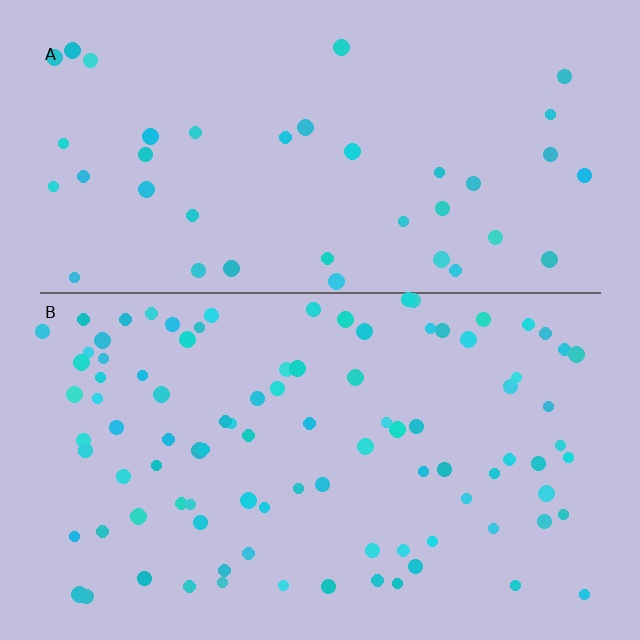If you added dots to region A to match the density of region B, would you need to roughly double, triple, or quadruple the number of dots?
Approximately double.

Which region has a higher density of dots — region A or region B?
B (the bottom).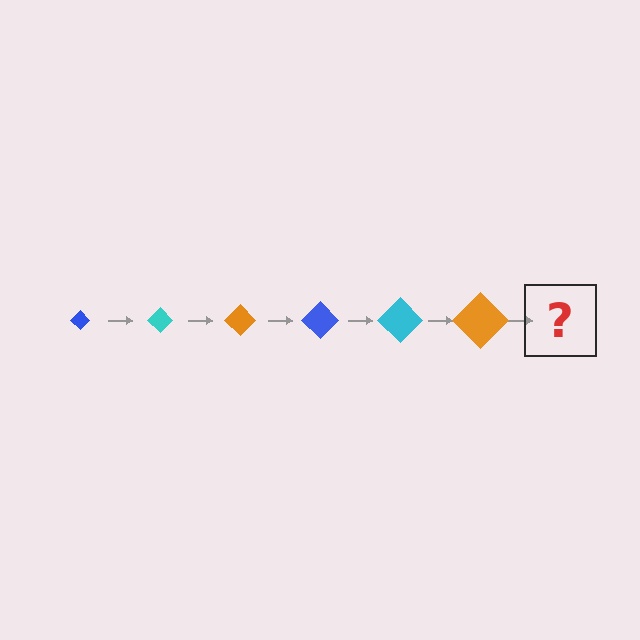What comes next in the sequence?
The next element should be a blue diamond, larger than the previous one.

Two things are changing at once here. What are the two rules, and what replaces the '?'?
The two rules are that the diamond grows larger each step and the color cycles through blue, cyan, and orange. The '?' should be a blue diamond, larger than the previous one.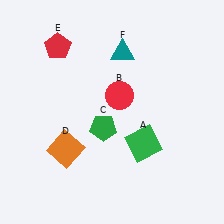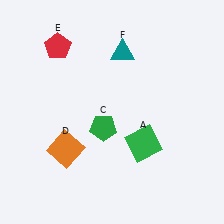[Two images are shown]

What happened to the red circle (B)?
The red circle (B) was removed in Image 2. It was in the top-right area of Image 1.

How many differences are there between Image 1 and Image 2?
There is 1 difference between the two images.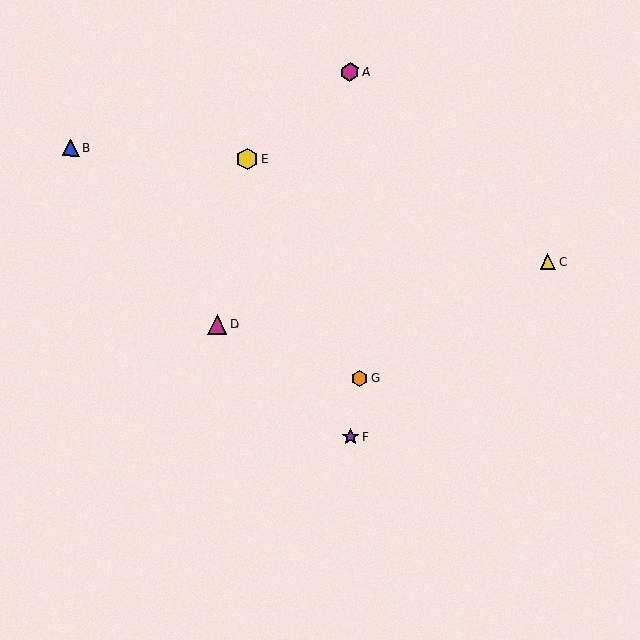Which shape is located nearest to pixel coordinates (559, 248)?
The yellow triangle (labeled C) at (548, 262) is nearest to that location.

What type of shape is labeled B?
Shape B is a blue triangle.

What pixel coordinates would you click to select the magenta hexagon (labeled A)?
Click at (350, 72) to select the magenta hexagon A.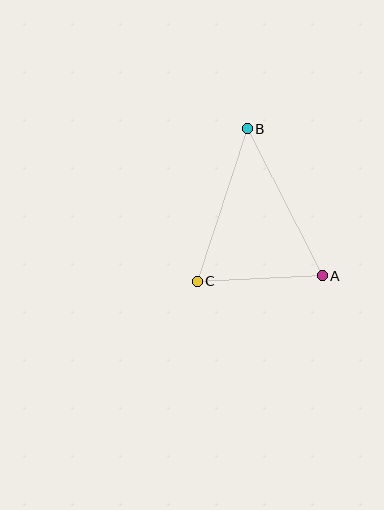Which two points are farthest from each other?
Points A and B are farthest from each other.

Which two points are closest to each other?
Points A and C are closest to each other.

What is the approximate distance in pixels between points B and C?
The distance between B and C is approximately 160 pixels.